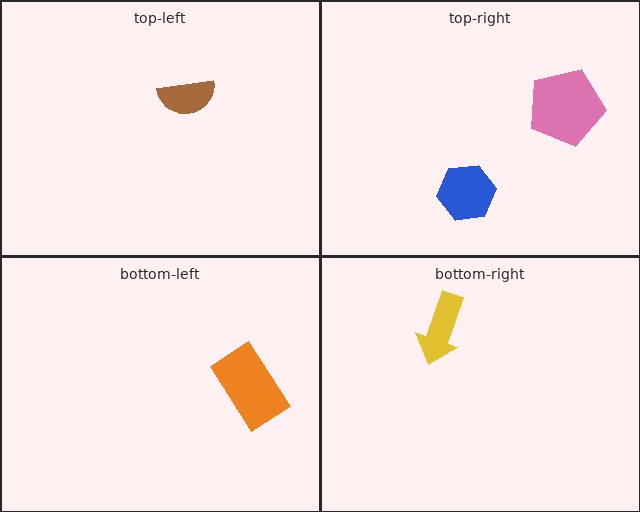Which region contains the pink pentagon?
The top-right region.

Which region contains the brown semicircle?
The top-left region.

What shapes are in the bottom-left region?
The orange rectangle.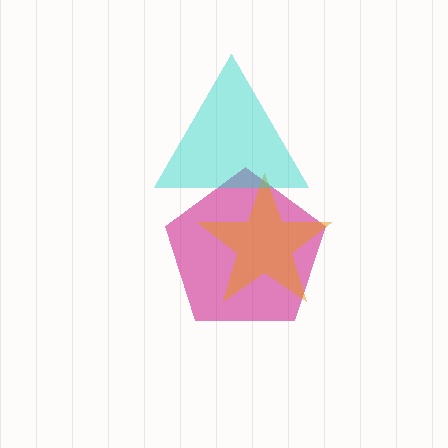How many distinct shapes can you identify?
There are 3 distinct shapes: a magenta pentagon, an orange star, a cyan triangle.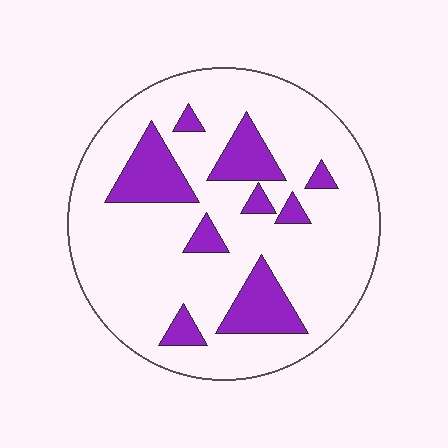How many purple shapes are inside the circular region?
9.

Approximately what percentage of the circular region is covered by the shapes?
Approximately 20%.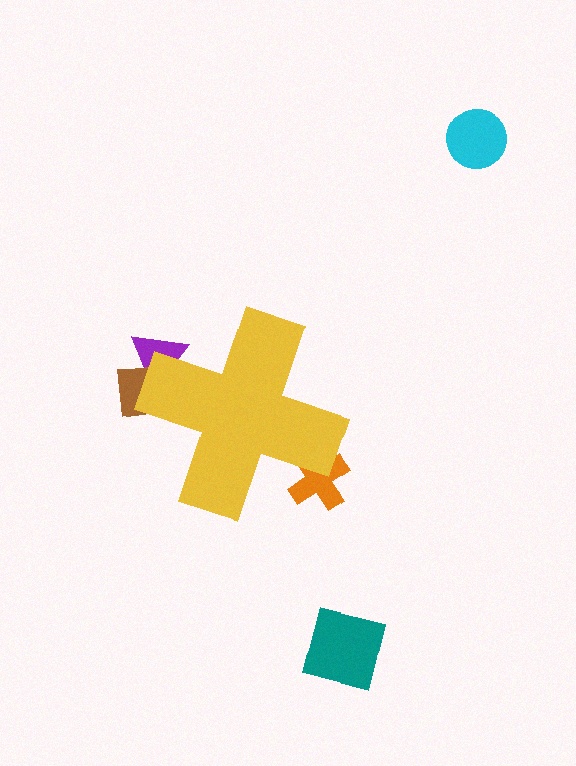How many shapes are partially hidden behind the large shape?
3 shapes are partially hidden.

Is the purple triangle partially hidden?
Yes, the purple triangle is partially hidden behind the yellow cross.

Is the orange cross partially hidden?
Yes, the orange cross is partially hidden behind the yellow cross.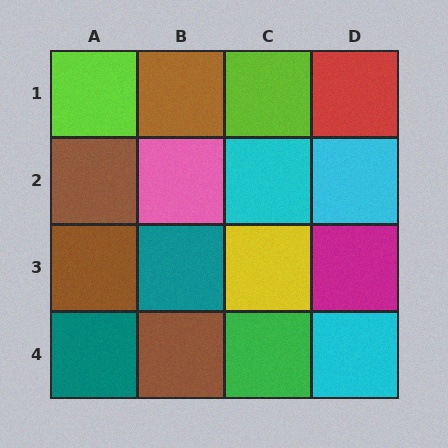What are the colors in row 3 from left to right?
Brown, teal, yellow, magenta.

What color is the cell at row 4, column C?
Green.